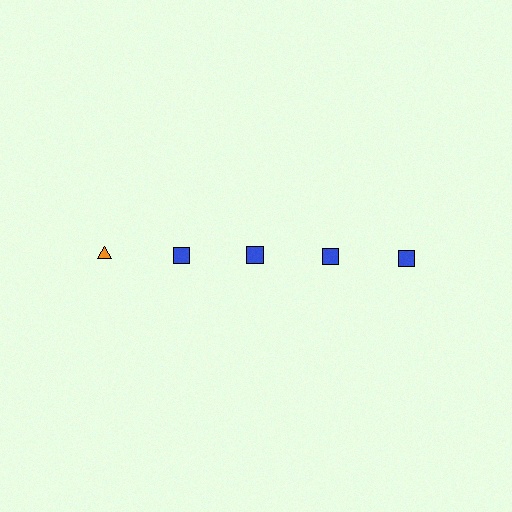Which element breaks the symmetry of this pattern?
The orange triangle in the top row, leftmost column breaks the symmetry. All other shapes are blue squares.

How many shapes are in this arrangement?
There are 5 shapes arranged in a grid pattern.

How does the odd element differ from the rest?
It differs in both color (orange instead of blue) and shape (triangle instead of square).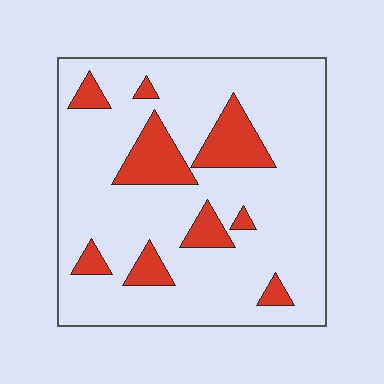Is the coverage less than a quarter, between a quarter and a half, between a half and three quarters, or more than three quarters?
Less than a quarter.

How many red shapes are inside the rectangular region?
9.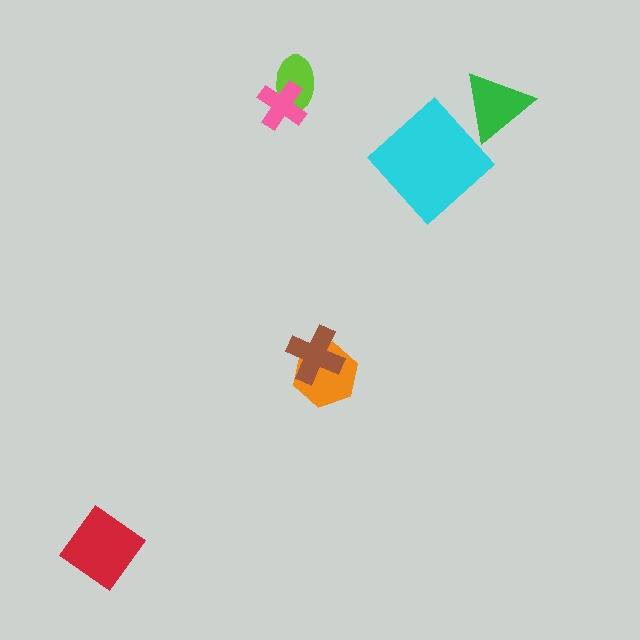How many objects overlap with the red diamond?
0 objects overlap with the red diamond.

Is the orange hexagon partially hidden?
Yes, it is partially covered by another shape.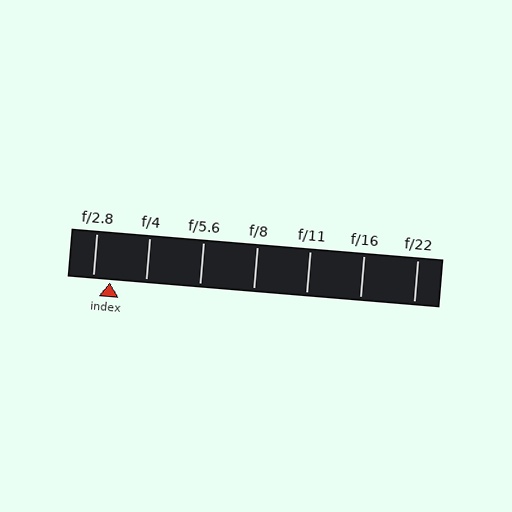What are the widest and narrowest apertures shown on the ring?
The widest aperture shown is f/2.8 and the narrowest is f/22.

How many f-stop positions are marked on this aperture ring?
There are 7 f-stop positions marked.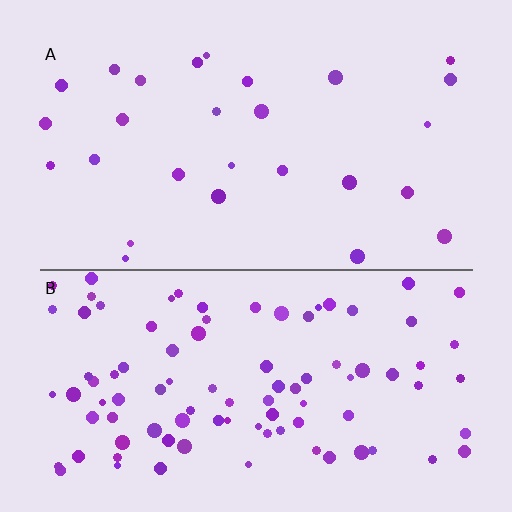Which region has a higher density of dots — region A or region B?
B (the bottom).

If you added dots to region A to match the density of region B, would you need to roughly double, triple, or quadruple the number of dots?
Approximately triple.